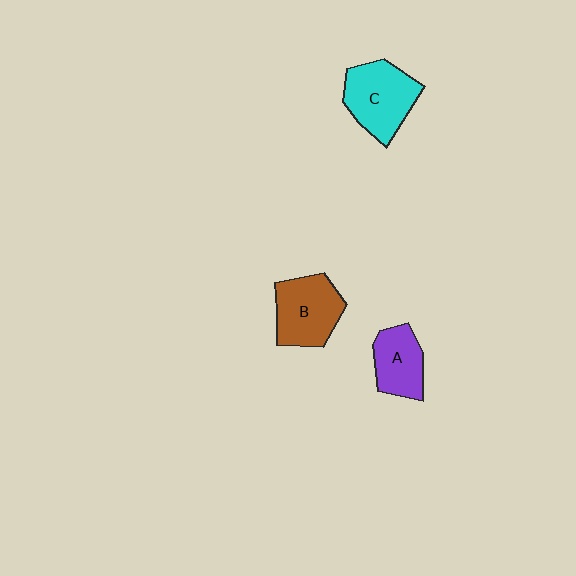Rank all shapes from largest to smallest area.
From largest to smallest: C (cyan), B (brown), A (purple).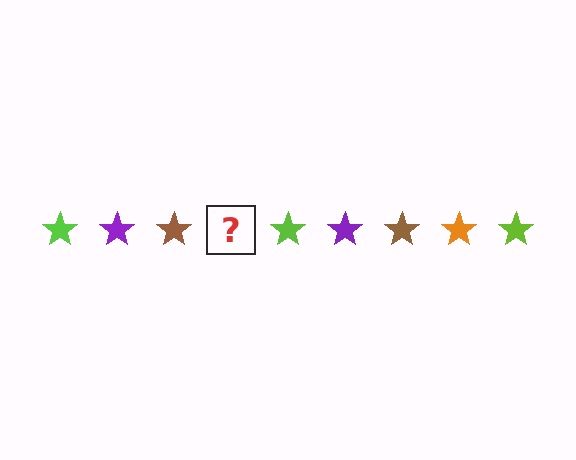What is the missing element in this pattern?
The missing element is an orange star.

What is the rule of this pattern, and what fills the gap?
The rule is that the pattern cycles through lime, purple, brown, orange stars. The gap should be filled with an orange star.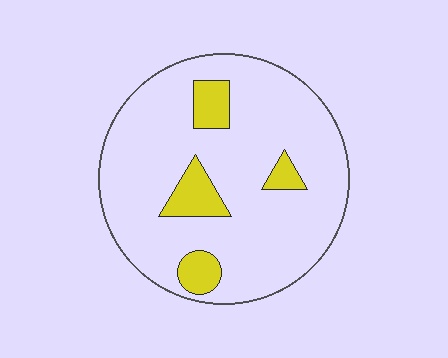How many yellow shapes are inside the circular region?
4.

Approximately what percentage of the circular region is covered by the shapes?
Approximately 15%.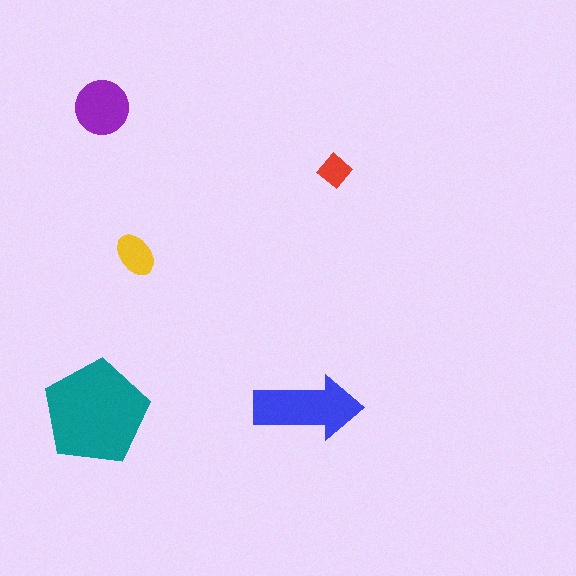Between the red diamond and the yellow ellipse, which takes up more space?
The yellow ellipse.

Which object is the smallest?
The red diamond.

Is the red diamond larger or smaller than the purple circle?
Smaller.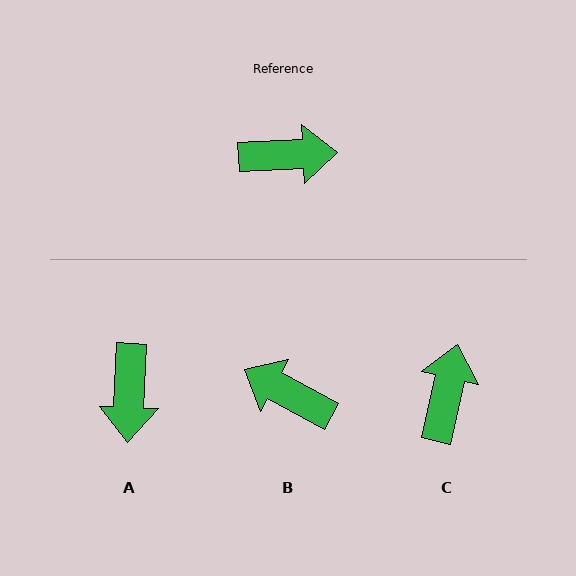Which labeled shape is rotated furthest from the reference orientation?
B, about 149 degrees away.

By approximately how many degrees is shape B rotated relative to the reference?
Approximately 149 degrees counter-clockwise.